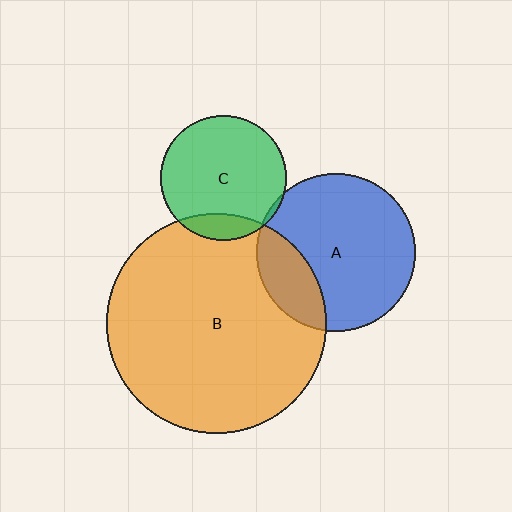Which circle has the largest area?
Circle B (orange).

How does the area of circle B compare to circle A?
Approximately 1.9 times.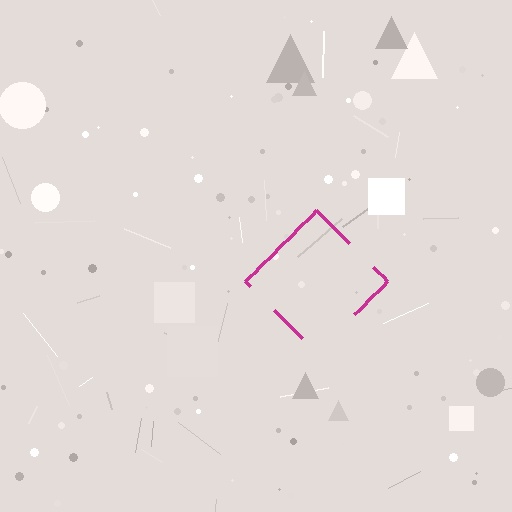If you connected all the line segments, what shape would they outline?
They would outline a diamond.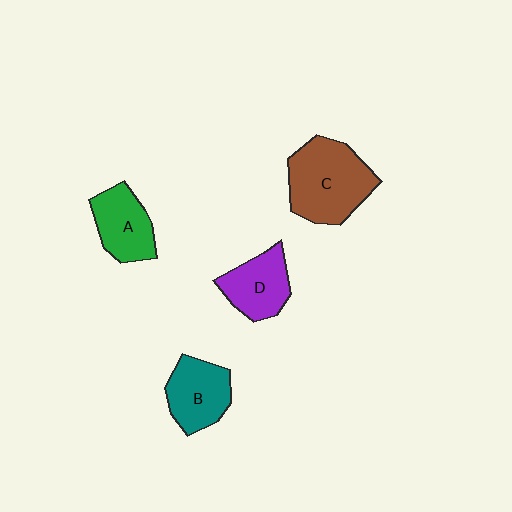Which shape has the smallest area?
Shape D (purple).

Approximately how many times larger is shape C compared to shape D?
Approximately 1.6 times.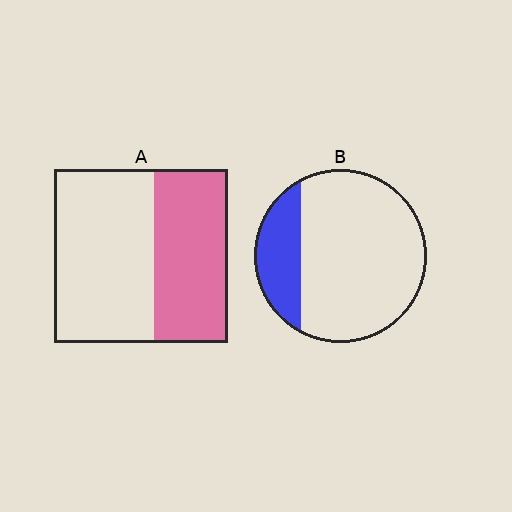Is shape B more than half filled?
No.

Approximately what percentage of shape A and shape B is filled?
A is approximately 45% and B is approximately 20%.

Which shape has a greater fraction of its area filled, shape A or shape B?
Shape A.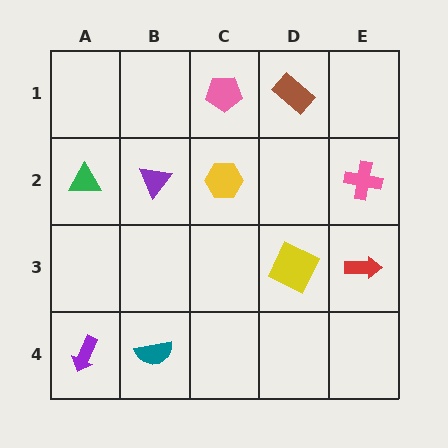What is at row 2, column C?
A yellow hexagon.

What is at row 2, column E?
A pink cross.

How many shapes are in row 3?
2 shapes.